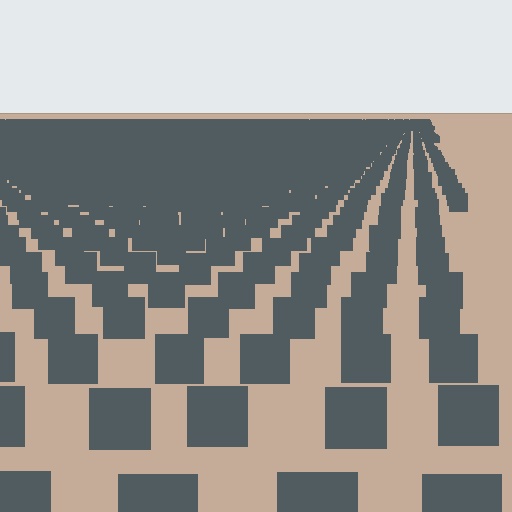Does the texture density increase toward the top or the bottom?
Density increases toward the top.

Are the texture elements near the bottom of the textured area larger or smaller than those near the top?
Larger. Near the bottom, elements are closer to the viewer and appear at a bigger on-screen size.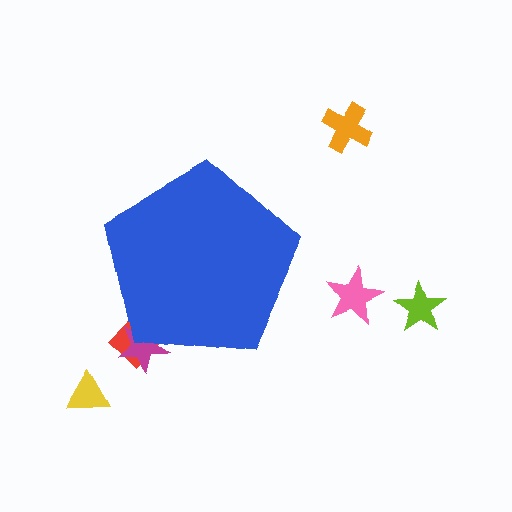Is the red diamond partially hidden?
Yes, the red diamond is partially hidden behind the blue pentagon.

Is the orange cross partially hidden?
No, the orange cross is fully visible.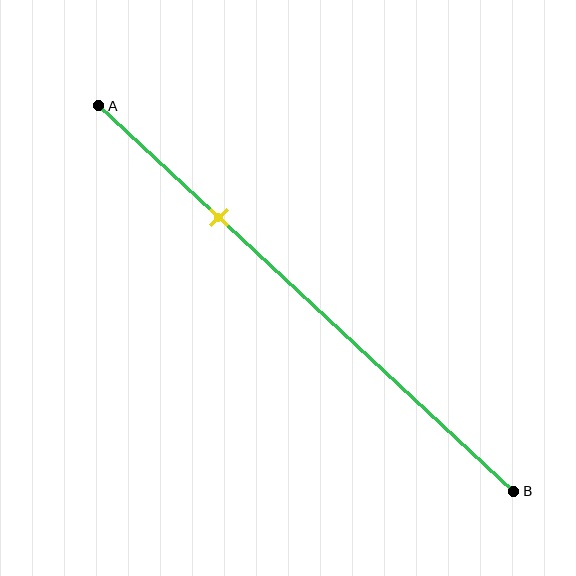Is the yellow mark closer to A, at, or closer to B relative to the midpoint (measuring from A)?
The yellow mark is closer to point A than the midpoint of segment AB.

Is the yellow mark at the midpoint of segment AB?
No, the mark is at about 30% from A, not at the 50% midpoint.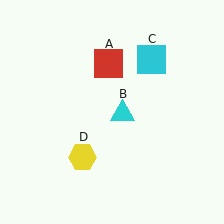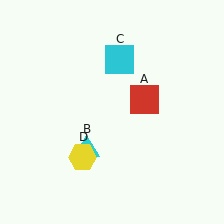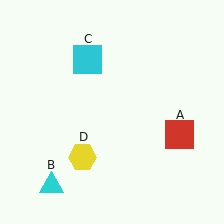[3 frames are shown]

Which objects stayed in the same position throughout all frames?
Yellow hexagon (object D) remained stationary.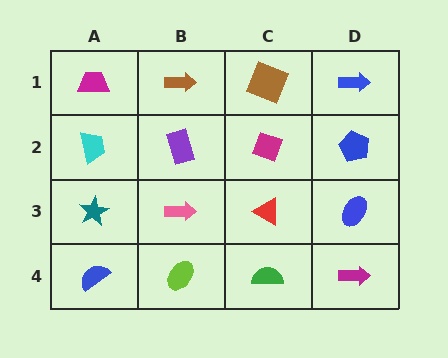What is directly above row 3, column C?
A magenta diamond.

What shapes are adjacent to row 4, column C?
A red triangle (row 3, column C), a lime ellipse (row 4, column B), a magenta arrow (row 4, column D).